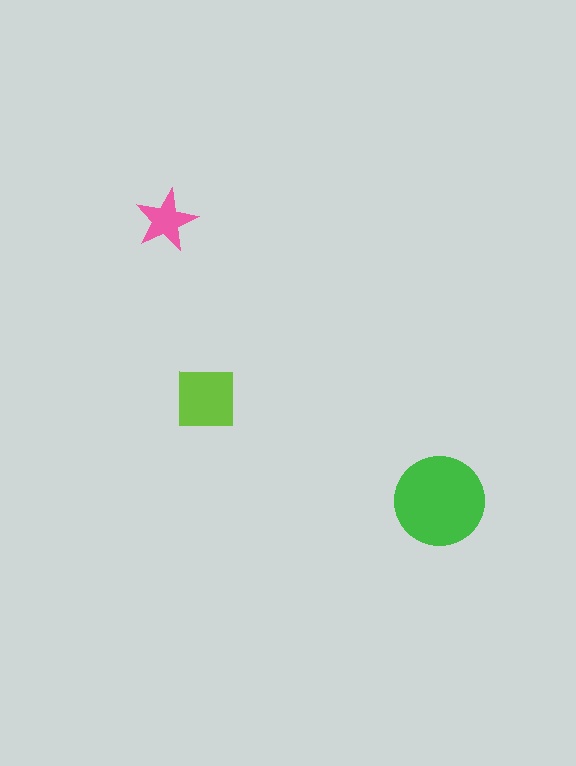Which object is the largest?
The green circle.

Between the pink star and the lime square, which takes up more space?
The lime square.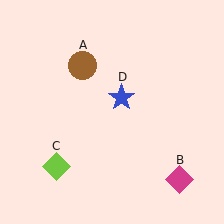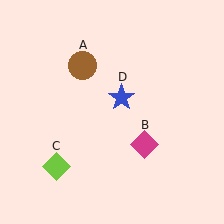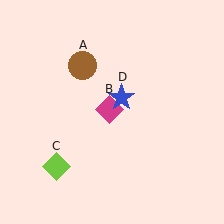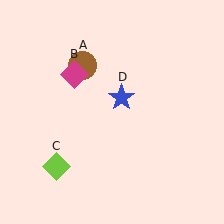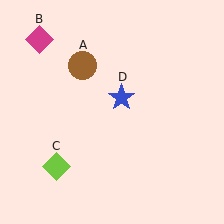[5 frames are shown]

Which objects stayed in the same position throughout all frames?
Brown circle (object A) and lime diamond (object C) and blue star (object D) remained stationary.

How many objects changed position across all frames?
1 object changed position: magenta diamond (object B).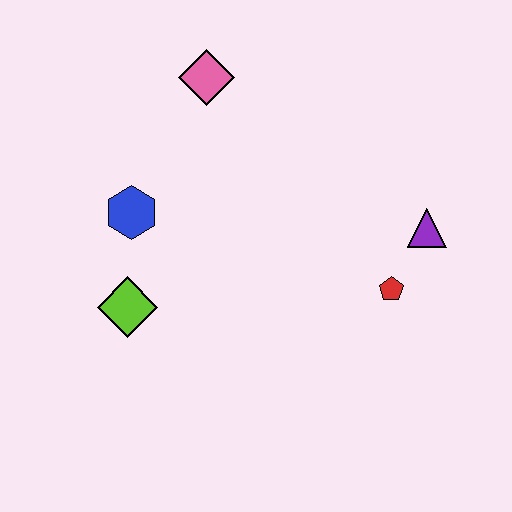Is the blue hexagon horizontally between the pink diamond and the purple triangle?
No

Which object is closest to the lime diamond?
The blue hexagon is closest to the lime diamond.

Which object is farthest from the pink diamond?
The red pentagon is farthest from the pink diamond.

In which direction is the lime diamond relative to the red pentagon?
The lime diamond is to the left of the red pentagon.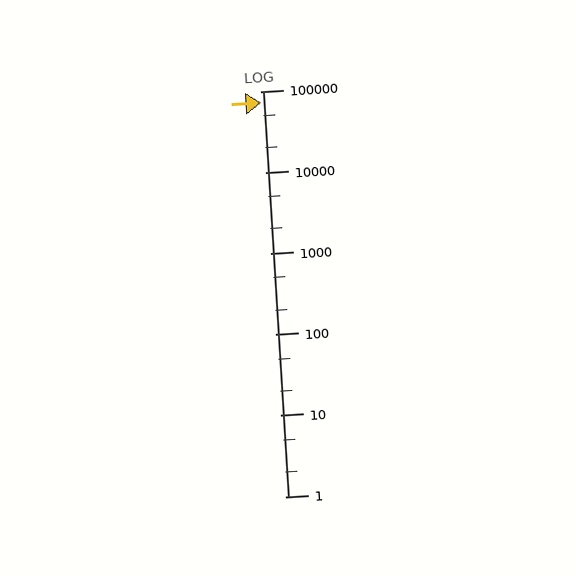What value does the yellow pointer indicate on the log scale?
The pointer indicates approximately 72000.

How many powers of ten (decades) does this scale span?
The scale spans 5 decades, from 1 to 100000.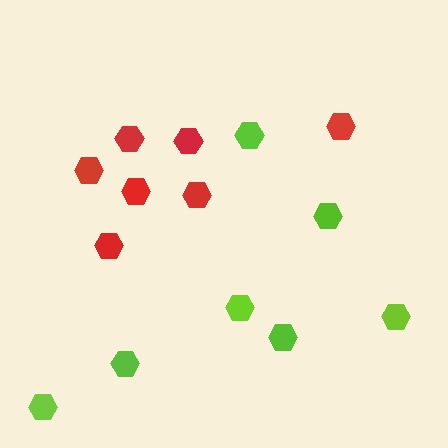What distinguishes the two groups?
There are 2 groups: one group of red hexagons (7) and one group of lime hexagons (7).